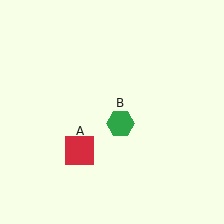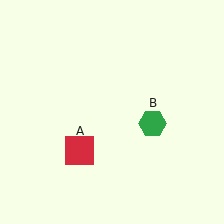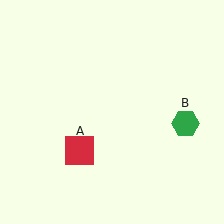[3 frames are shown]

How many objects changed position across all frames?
1 object changed position: green hexagon (object B).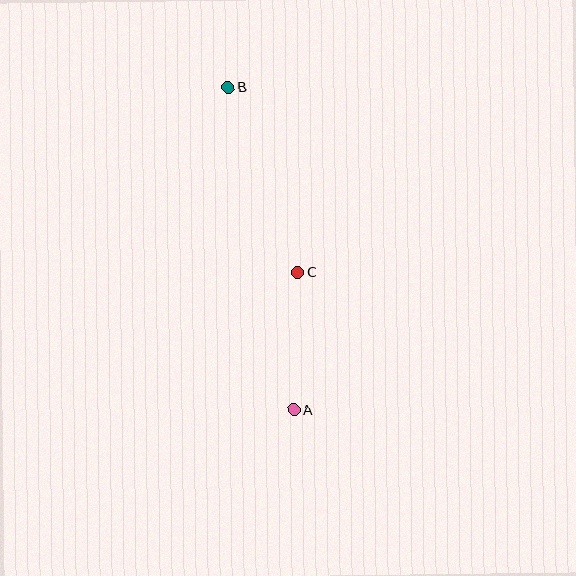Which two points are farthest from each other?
Points A and B are farthest from each other.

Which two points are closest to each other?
Points A and C are closest to each other.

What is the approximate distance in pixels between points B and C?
The distance between B and C is approximately 197 pixels.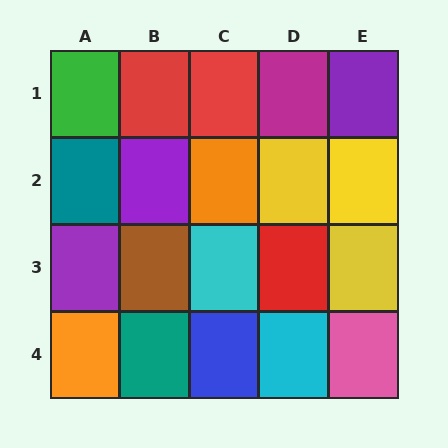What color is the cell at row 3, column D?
Red.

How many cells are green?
1 cell is green.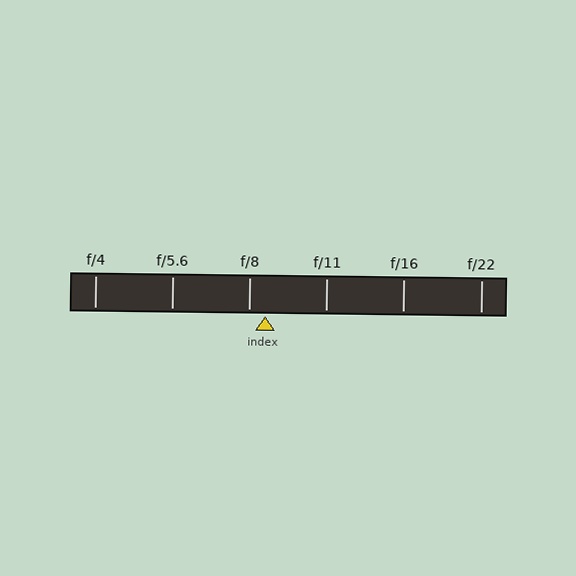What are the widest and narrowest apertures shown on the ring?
The widest aperture shown is f/4 and the narrowest is f/22.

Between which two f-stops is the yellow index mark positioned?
The index mark is between f/8 and f/11.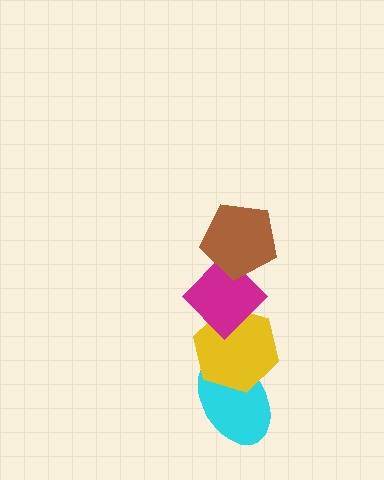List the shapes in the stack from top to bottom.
From top to bottom: the brown pentagon, the magenta diamond, the yellow hexagon, the cyan ellipse.